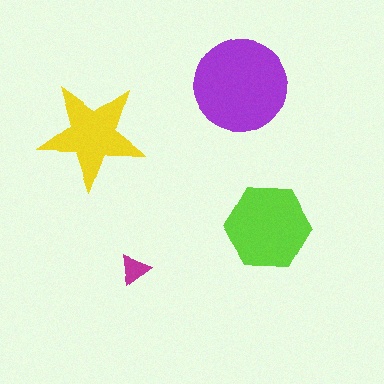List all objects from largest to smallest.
The purple circle, the lime hexagon, the yellow star, the magenta triangle.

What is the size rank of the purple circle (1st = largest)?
1st.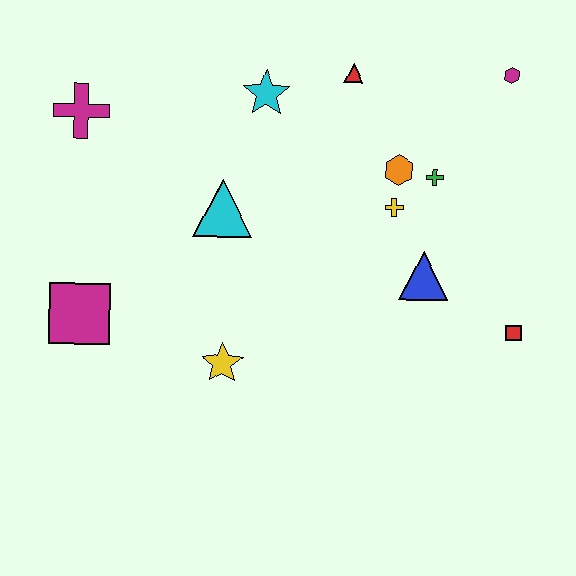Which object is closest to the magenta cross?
The cyan triangle is closest to the magenta cross.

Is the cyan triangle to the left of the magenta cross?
No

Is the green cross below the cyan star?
Yes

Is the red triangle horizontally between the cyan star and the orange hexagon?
Yes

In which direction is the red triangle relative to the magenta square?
The red triangle is to the right of the magenta square.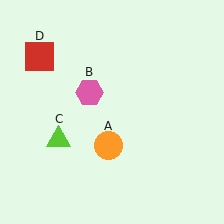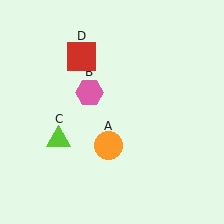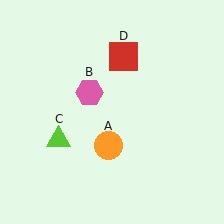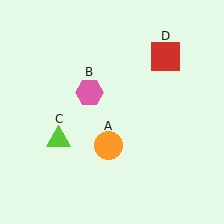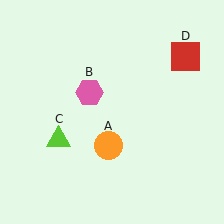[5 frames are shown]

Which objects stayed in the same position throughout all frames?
Orange circle (object A) and pink hexagon (object B) and lime triangle (object C) remained stationary.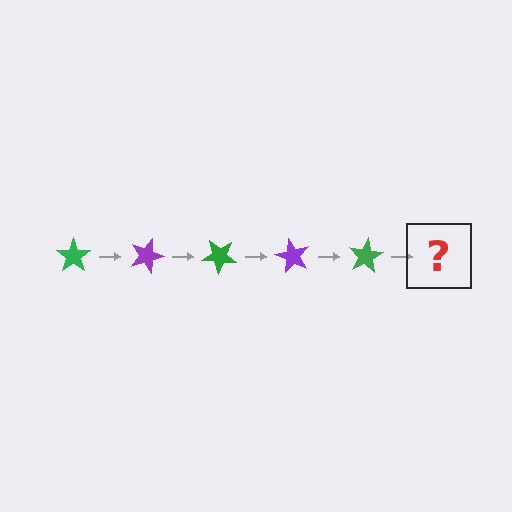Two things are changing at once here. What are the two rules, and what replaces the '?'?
The two rules are that it rotates 20 degrees each step and the color cycles through green and purple. The '?' should be a purple star, rotated 100 degrees from the start.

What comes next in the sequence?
The next element should be a purple star, rotated 100 degrees from the start.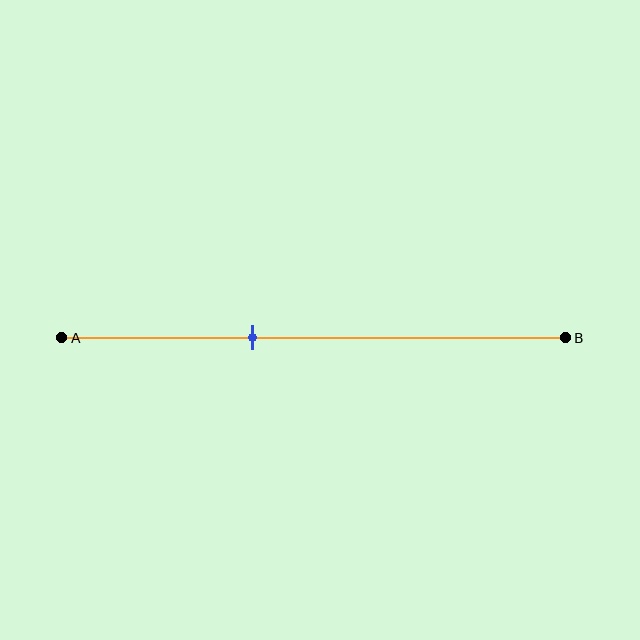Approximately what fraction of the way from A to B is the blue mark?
The blue mark is approximately 40% of the way from A to B.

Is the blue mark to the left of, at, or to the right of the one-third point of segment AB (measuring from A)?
The blue mark is to the right of the one-third point of segment AB.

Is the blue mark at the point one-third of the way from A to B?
No, the mark is at about 40% from A, not at the 33% one-third point.